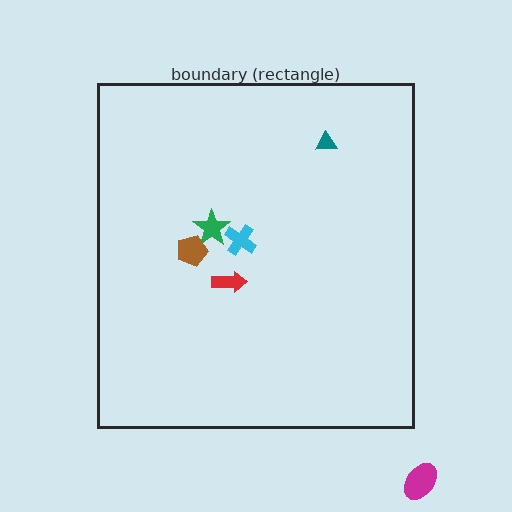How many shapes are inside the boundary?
5 inside, 1 outside.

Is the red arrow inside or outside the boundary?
Inside.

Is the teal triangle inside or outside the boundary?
Inside.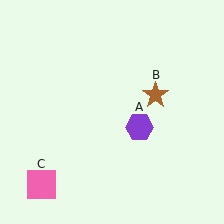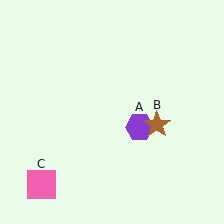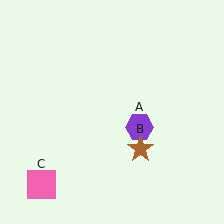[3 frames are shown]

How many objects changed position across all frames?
1 object changed position: brown star (object B).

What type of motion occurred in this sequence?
The brown star (object B) rotated clockwise around the center of the scene.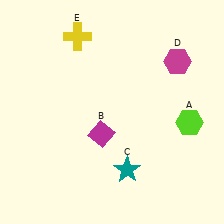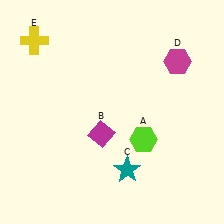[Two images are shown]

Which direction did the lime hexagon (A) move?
The lime hexagon (A) moved left.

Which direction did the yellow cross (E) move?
The yellow cross (E) moved left.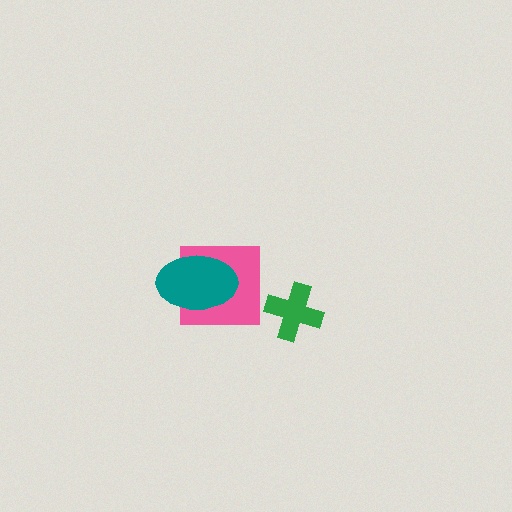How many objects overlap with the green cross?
0 objects overlap with the green cross.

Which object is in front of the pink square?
The teal ellipse is in front of the pink square.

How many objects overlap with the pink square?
1 object overlaps with the pink square.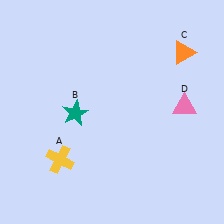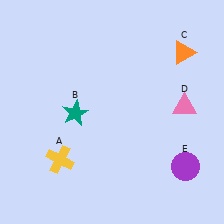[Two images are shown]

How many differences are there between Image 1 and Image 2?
There is 1 difference between the two images.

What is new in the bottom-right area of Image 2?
A purple circle (E) was added in the bottom-right area of Image 2.